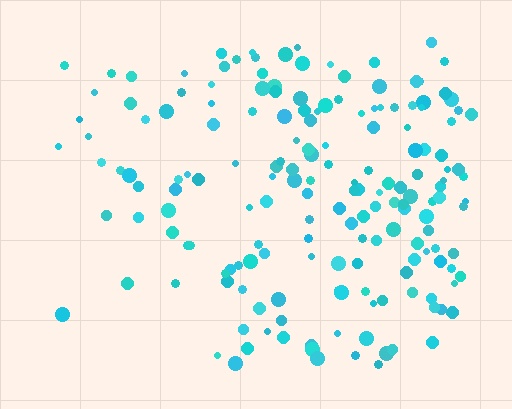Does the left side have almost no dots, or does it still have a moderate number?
Still a moderate number, just noticeably fewer than the right.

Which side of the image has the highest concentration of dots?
The right.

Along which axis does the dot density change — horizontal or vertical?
Horizontal.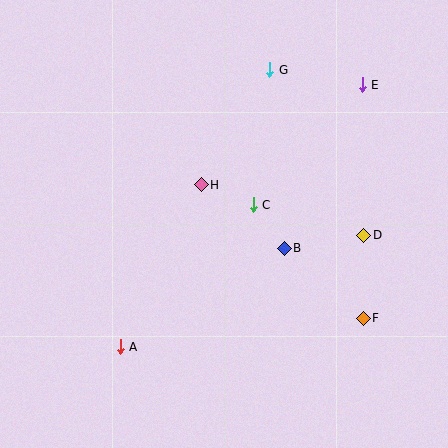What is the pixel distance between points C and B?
The distance between C and B is 53 pixels.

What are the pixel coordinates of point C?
Point C is at (253, 205).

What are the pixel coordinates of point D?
Point D is at (364, 235).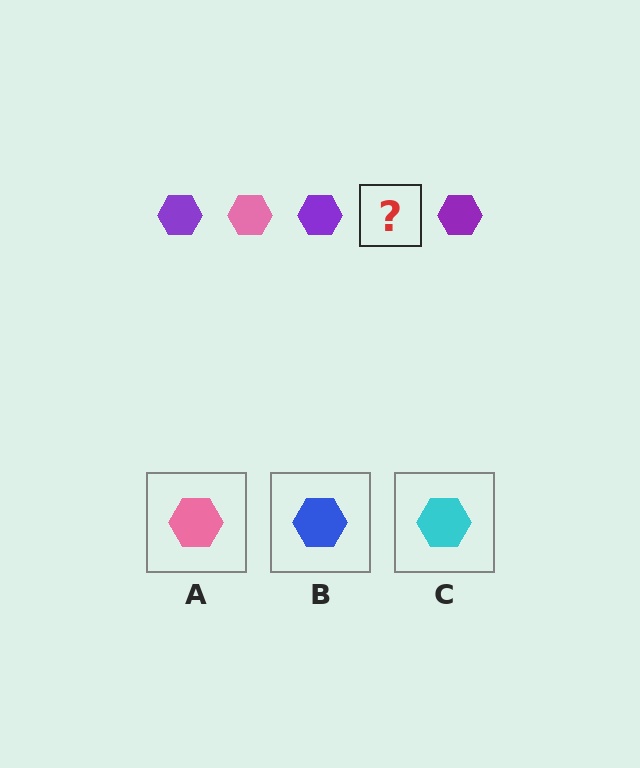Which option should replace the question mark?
Option A.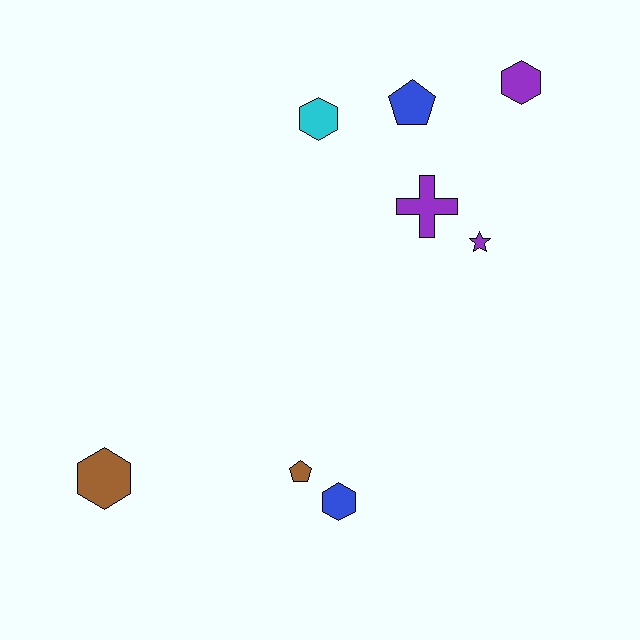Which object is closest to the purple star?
The purple cross is closest to the purple star.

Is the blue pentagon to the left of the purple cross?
Yes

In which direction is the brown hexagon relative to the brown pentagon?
The brown hexagon is to the left of the brown pentagon.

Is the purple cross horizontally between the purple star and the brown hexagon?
Yes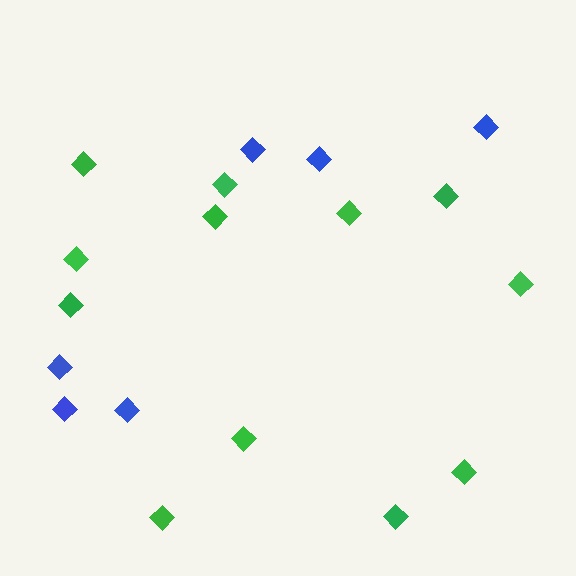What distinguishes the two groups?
There are 2 groups: one group of green diamonds (12) and one group of blue diamonds (6).